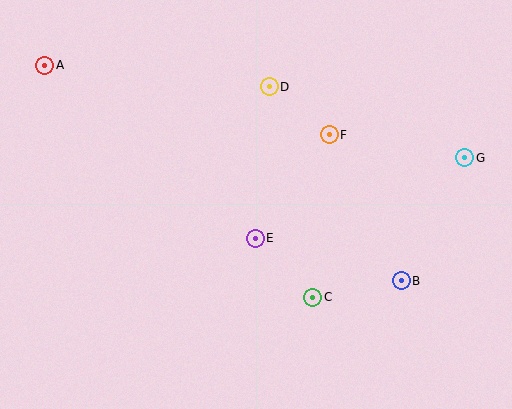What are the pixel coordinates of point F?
Point F is at (329, 135).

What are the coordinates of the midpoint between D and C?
The midpoint between D and C is at (291, 192).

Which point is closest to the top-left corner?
Point A is closest to the top-left corner.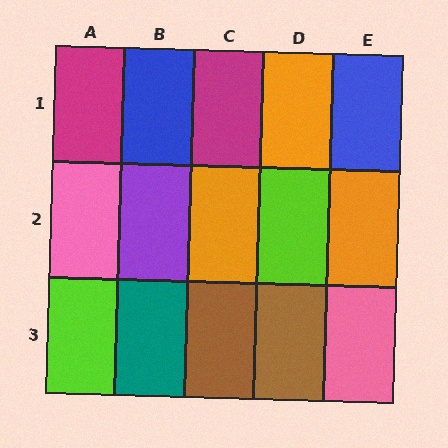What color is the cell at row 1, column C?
Magenta.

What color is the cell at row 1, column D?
Orange.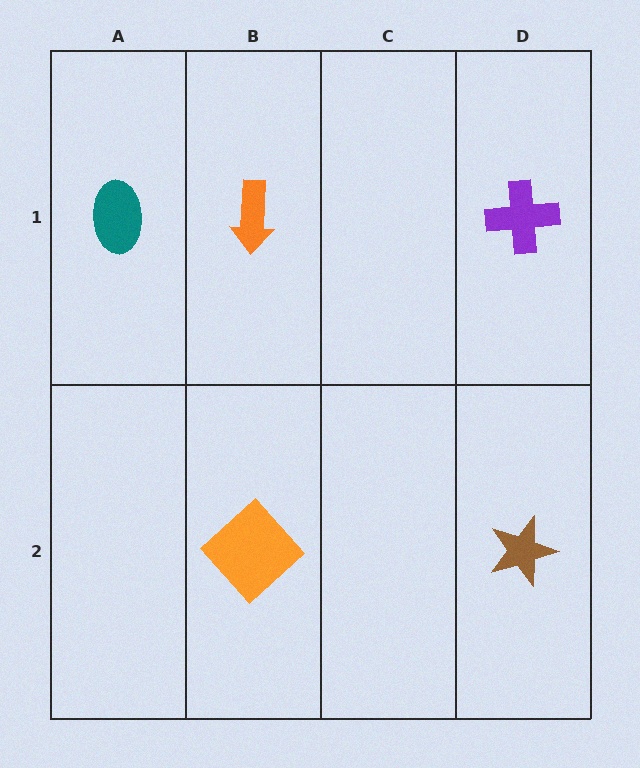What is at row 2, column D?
A brown star.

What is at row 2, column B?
An orange diamond.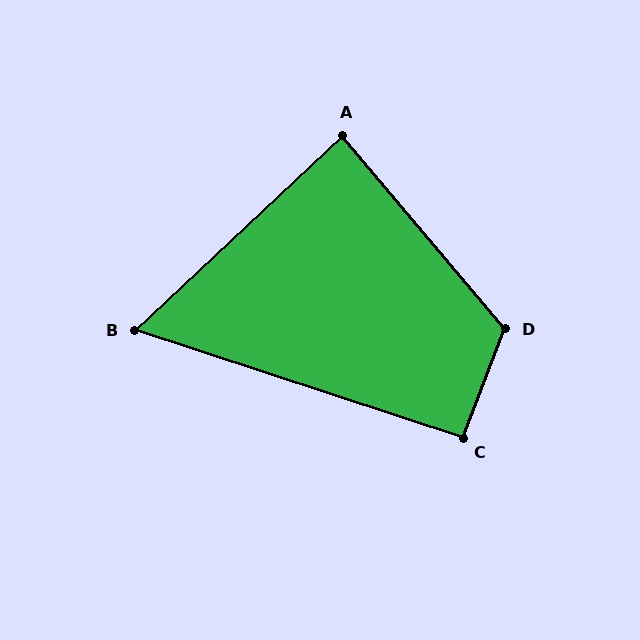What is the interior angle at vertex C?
Approximately 93 degrees (approximately right).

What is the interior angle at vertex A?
Approximately 87 degrees (approximately right).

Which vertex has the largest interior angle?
D, at approximately 119 degrees.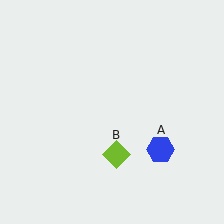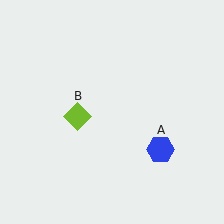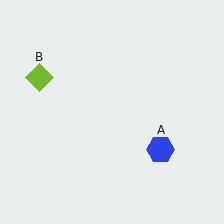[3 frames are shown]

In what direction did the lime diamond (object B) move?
The lime diamond (object B) moved up and to the left.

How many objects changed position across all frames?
1 object changed position: lime diamond (object B).